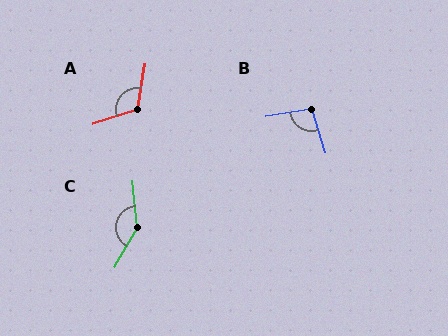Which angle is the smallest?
B, at approximately 97 degrees.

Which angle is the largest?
C, at approximately 144 degrees.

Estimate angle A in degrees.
Approximately 118 degrees.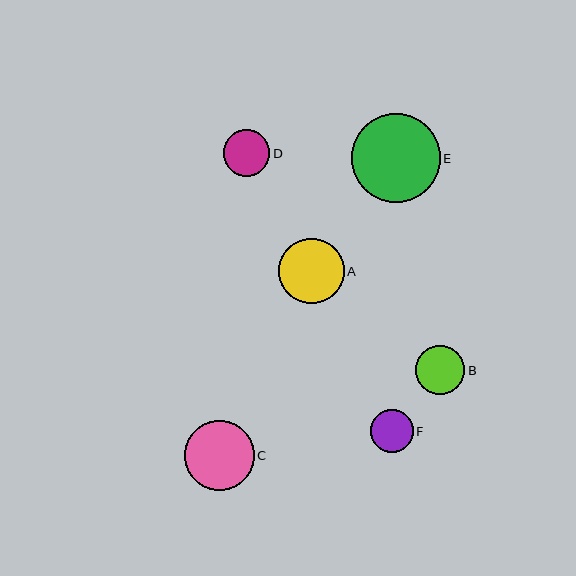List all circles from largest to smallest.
From largest to smallest: E, C, A, B, D, F.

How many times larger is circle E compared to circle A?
Circle E is approximately 1.4 times the size of circle A.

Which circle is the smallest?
Circle F is the smallest with a size of approximately 43 pixels.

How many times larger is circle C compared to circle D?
Circle C is approximately 1.5 times the size of circle D.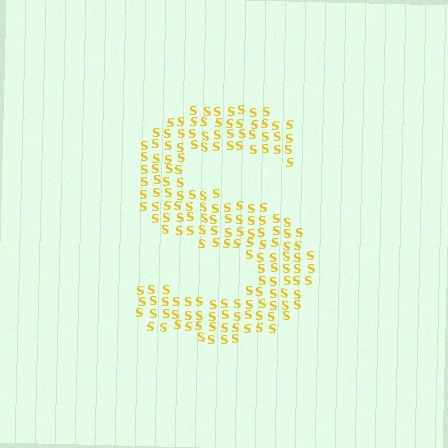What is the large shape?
The large shape is the letter S.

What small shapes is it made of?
It is made of small letter S's.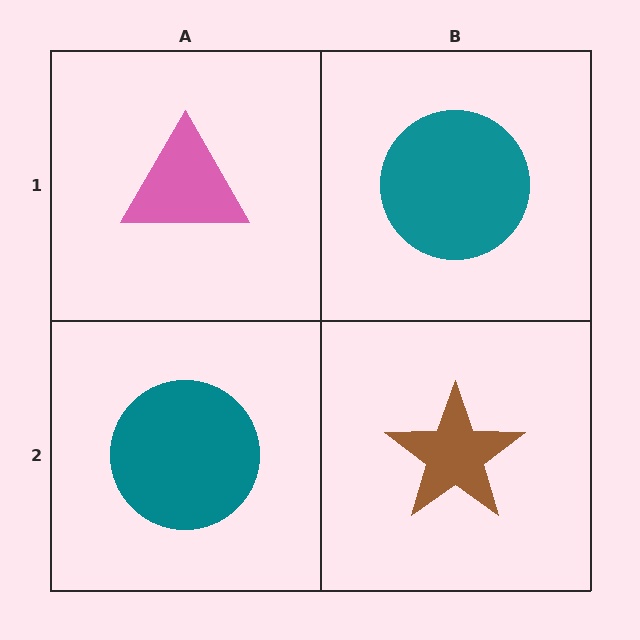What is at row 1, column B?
A teal circle.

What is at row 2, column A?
A teal circle.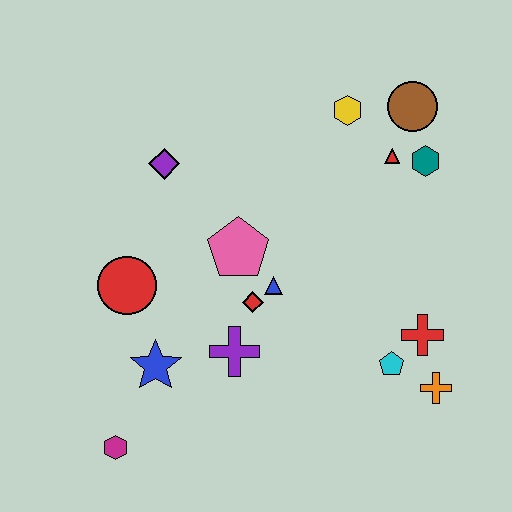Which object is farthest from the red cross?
The magenta hexagon is farthest from the red cross.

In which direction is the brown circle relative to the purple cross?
The brown circle is above the purple cross.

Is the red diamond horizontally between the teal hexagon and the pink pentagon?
Yes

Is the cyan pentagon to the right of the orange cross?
No